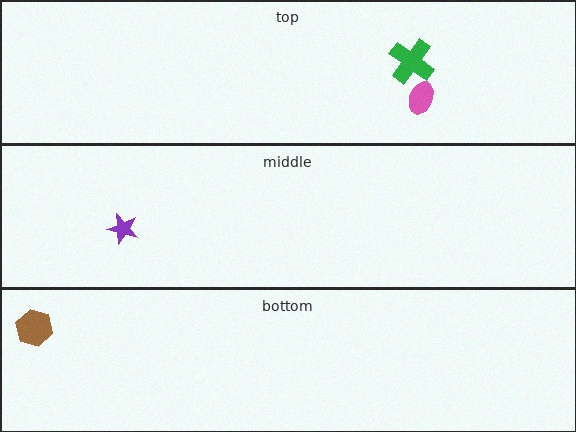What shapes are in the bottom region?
The brown hexagon.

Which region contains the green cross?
The top region.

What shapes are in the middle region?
The purple star.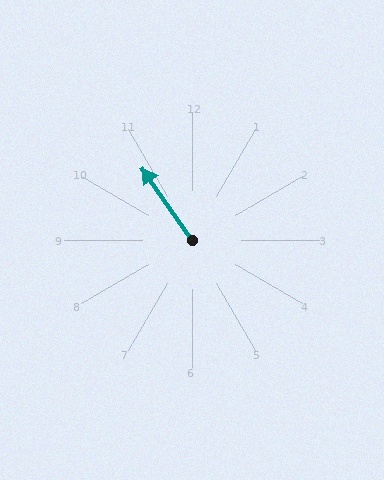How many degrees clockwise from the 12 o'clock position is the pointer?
Approximately 325 degrees.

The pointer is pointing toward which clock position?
Roughly 11 o'clock.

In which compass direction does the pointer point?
Northwest.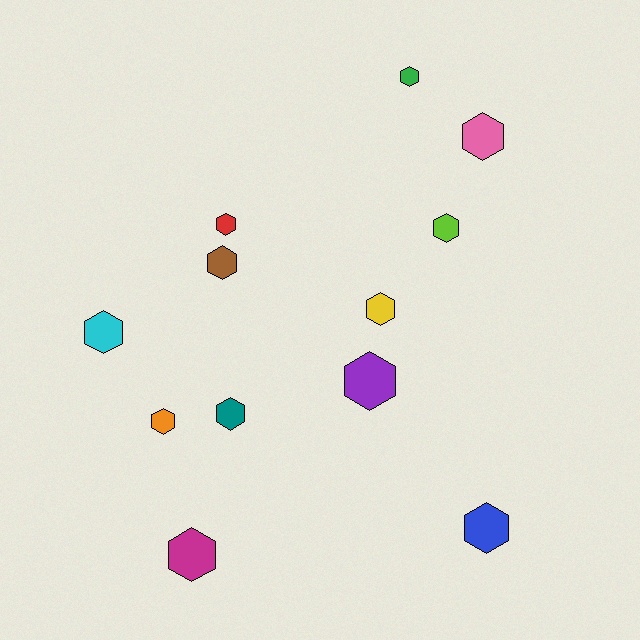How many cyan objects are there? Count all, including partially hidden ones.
There is 1 cyan object.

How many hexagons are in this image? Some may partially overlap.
There are 12 hexagons.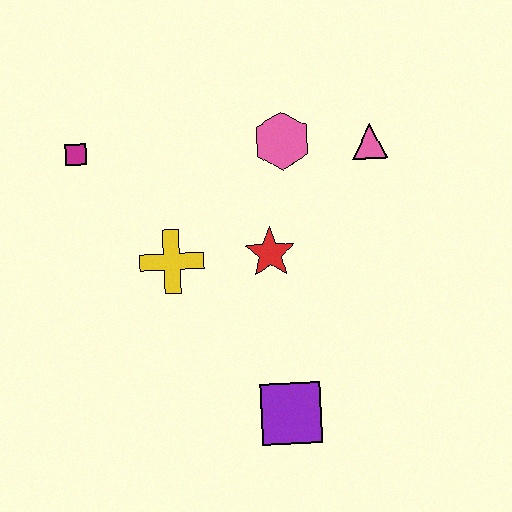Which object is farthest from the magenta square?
The purple square is farthest from the magenta square.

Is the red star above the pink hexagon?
No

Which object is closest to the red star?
The yellow cross is closest to the red star.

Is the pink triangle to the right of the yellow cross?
Yes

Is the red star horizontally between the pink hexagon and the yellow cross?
Yes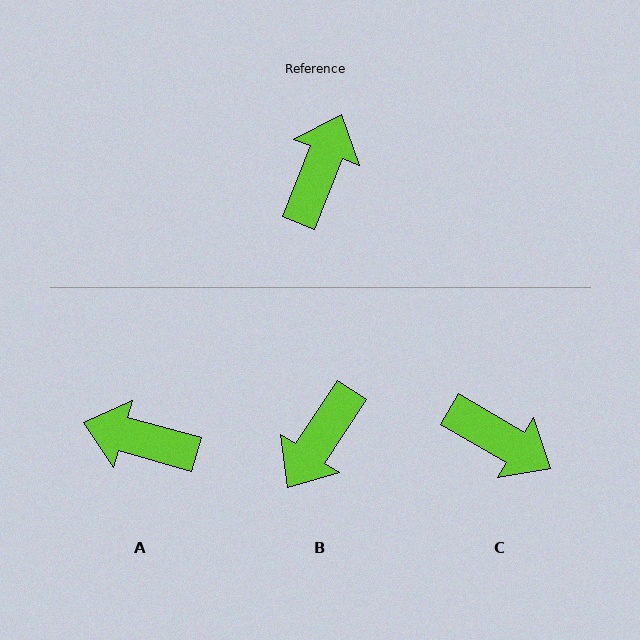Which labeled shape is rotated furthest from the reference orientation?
B, about 168 degrees away.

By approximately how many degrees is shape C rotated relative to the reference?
Approximately 99 degrees clockwise.